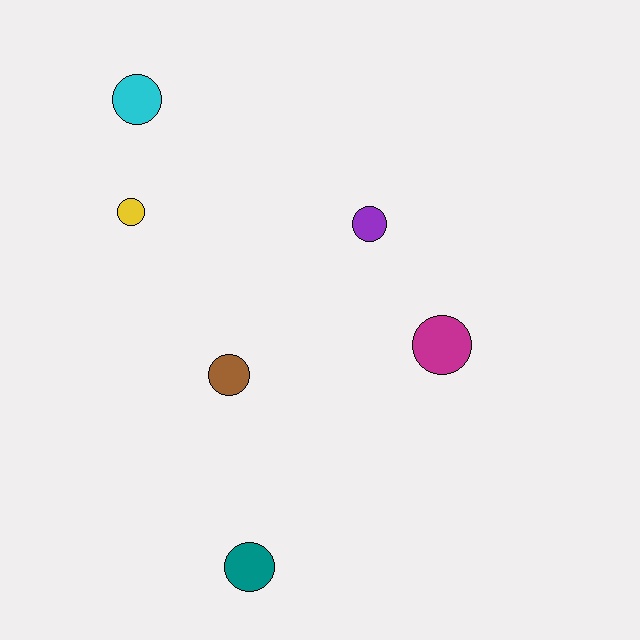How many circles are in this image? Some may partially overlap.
There are 6 circles.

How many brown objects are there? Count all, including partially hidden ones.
There is 1 brown object.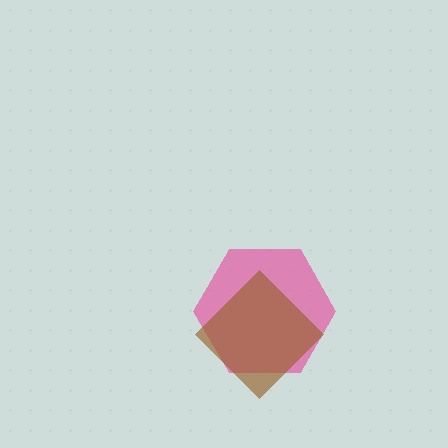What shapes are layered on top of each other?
The layered shapes are: a pink hexagon, a brown diamond.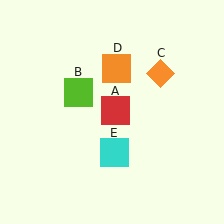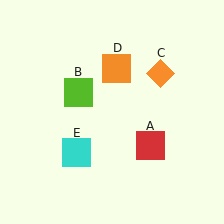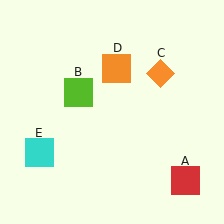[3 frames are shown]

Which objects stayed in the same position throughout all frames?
Lime square (object B) and orange diamond (object C) and orange square (object D) remained stationary.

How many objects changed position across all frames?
2 objects changed position: red square (object A), cyan square (object E).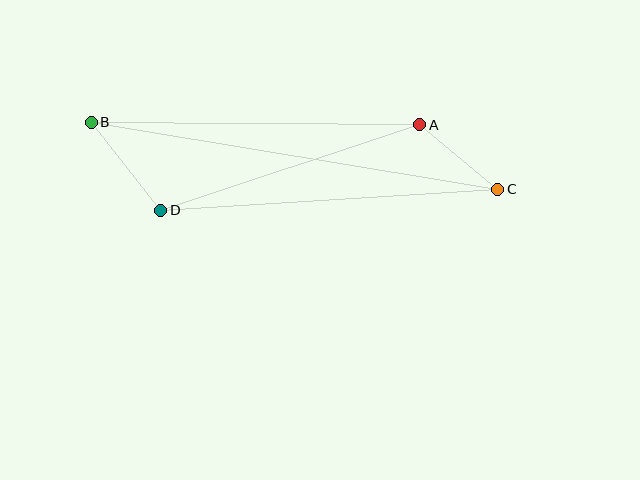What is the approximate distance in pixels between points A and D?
The distance between A and D is approximately 273 pixels.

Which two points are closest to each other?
Points A and C are closest to each other.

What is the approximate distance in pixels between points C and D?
The distance between C and D is approximately 338 pixels.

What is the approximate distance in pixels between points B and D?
The distance between B and D is approximately 112 pixels.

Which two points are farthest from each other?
Points B and C are farthest from each other.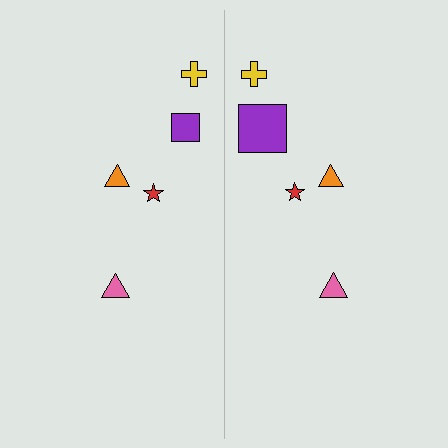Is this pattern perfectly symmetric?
No, the pattern is not perfectly symmetric. The purple square on the right side has a different size than its mirror counterpart.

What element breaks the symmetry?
The purple square on the right side has a different size than its mirror counterpart.